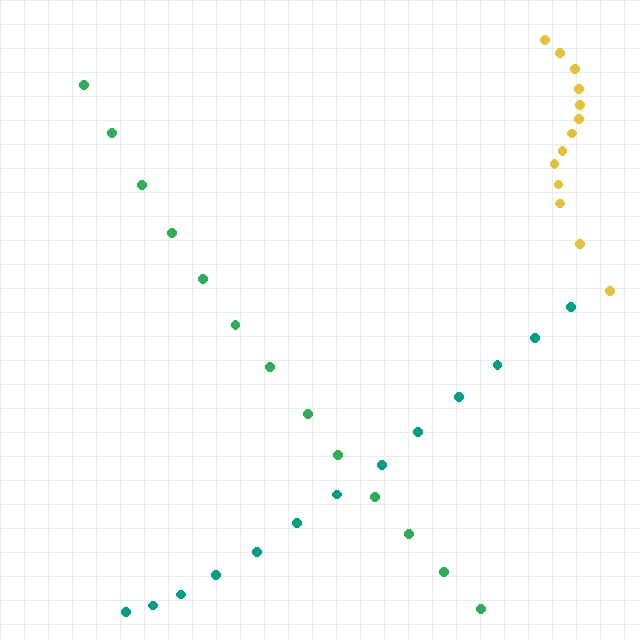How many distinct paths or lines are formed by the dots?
There are 3 distinct paths.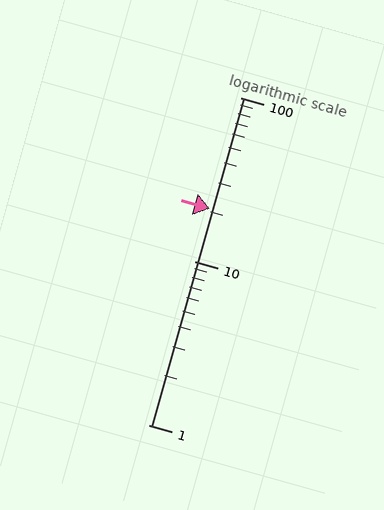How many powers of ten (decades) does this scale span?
The scale spans 2 decades, from 1 to 100.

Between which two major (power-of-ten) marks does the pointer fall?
The pointer is between 10 and 100.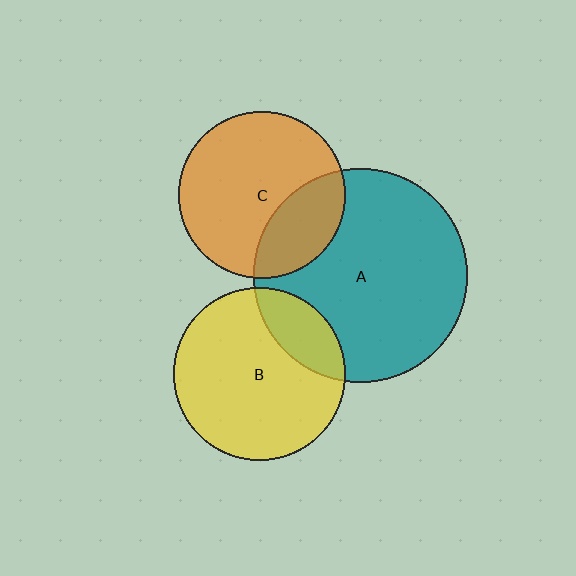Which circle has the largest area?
Circle A (teal).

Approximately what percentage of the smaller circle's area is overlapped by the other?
Approximately 30%.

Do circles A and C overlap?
Yes.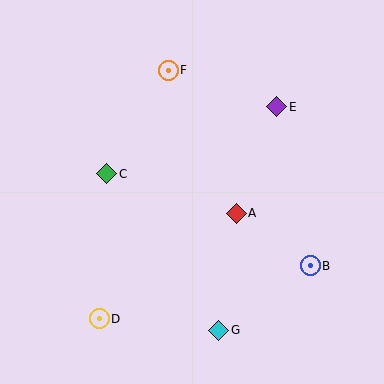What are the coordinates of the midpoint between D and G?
The midpoint between D and G is at (159, 324).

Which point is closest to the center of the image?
Point A at (236, 213) is closest to the center.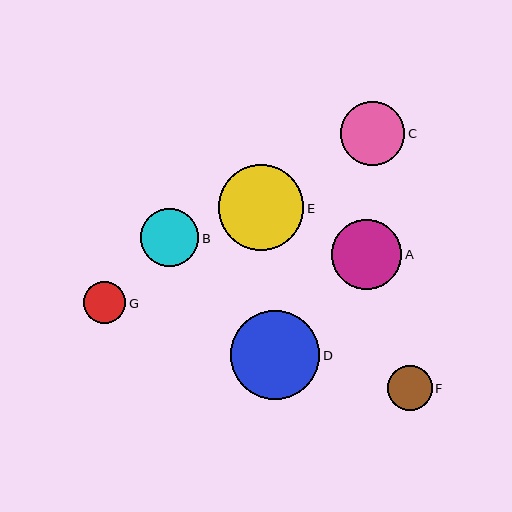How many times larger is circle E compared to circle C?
Circle E is approximately 1.3 times the size of circle C.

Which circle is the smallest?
Circle G is the smallest with a size of approximately 42 pixels.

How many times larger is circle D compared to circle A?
Circle D is approximately 1.3 times the size of circle A.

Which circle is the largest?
Circle D is the largest with a size of approximately 89 pixels.